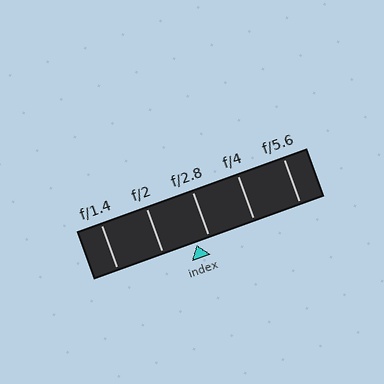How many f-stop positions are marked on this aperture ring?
There are 5 f-stop positions marked.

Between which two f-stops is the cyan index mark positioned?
The index mark is between f/2 and f/2.8.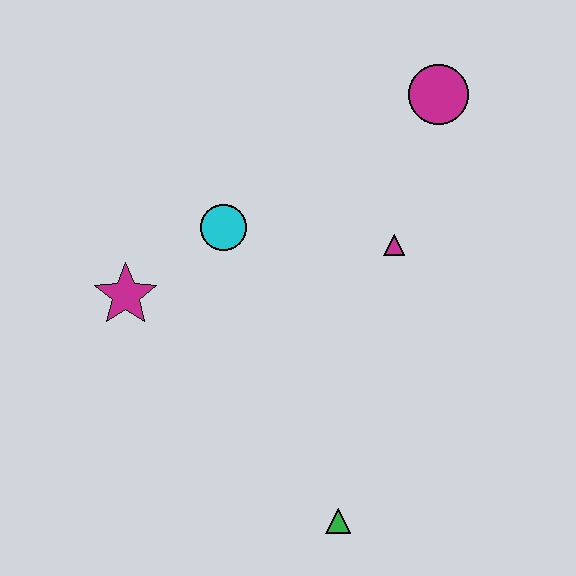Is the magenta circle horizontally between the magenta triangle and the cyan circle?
No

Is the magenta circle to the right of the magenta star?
Yes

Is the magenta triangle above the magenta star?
Yes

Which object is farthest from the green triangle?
The magenta circle is farthest from the green triangle.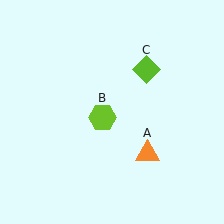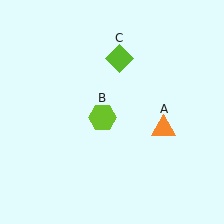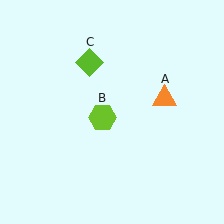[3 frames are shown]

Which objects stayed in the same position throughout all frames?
Lime hexagon (object B) remained stationary.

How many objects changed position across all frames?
2 objects changed position: orange triangle (object A), lime diamond (object C).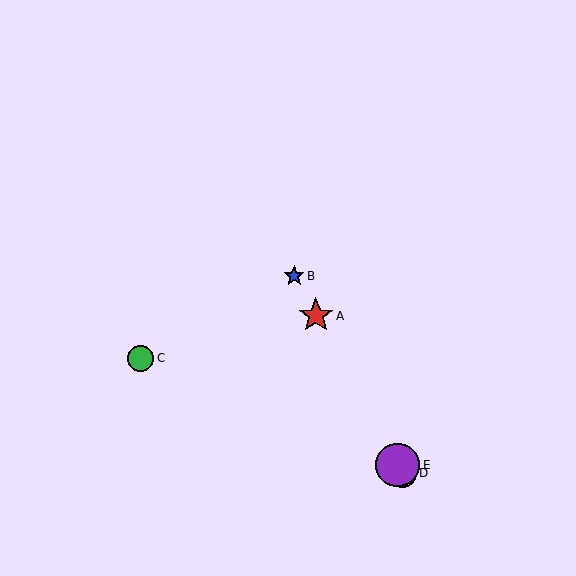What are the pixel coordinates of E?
Object E is at (398, 465).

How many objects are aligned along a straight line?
4 objects (A, B, D, E) are aligned along a straight line.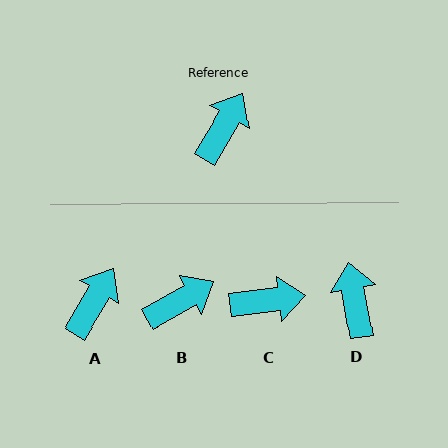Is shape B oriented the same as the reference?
No, it is off by about 30 degrees.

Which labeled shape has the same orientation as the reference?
A.